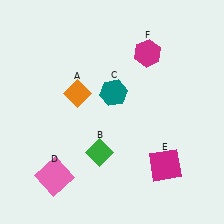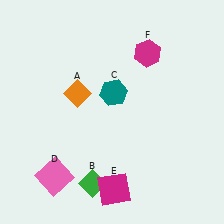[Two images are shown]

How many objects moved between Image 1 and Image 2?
2 objects moved between the two images.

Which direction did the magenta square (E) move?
The magenta square (E) moved left.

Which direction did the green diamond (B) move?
The green diamond (B) moved down.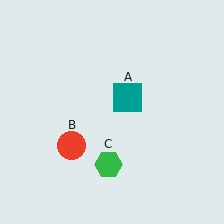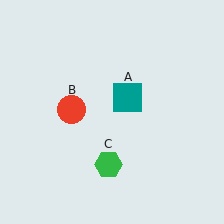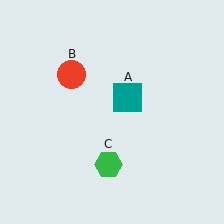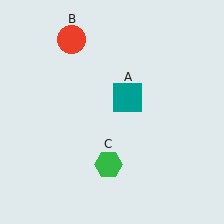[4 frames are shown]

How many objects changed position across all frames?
1 object changed position: red circle (object B).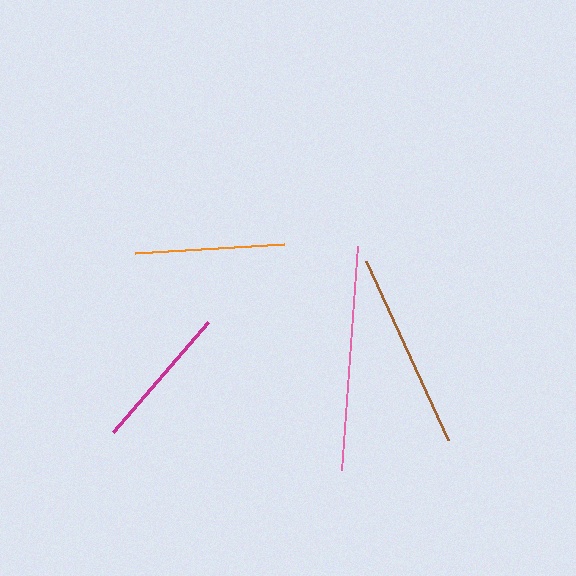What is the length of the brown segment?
The brown segment is approximately 196 pixels long.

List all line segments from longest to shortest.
From longest to shortest: pink, brown, orange, magenta.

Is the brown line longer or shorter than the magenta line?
The brown line is longer than the magenta line.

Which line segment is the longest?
The pink line is the longest at approximately 224 pixels.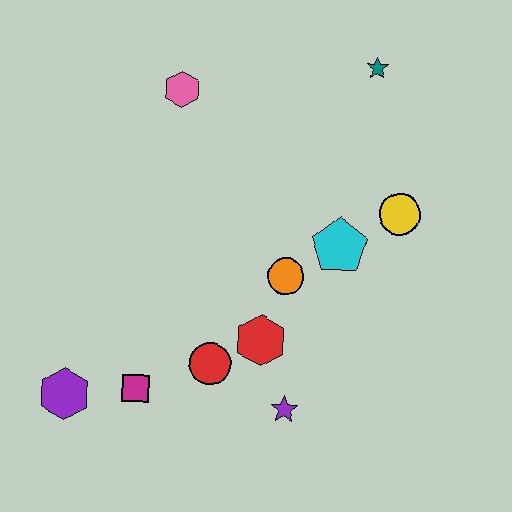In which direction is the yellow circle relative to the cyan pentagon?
The yellow circle is to the right of the cyan pentagon.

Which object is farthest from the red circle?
The teal star is farthest from the red circle.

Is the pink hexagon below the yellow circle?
No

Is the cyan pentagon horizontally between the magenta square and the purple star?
No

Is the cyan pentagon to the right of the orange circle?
Yes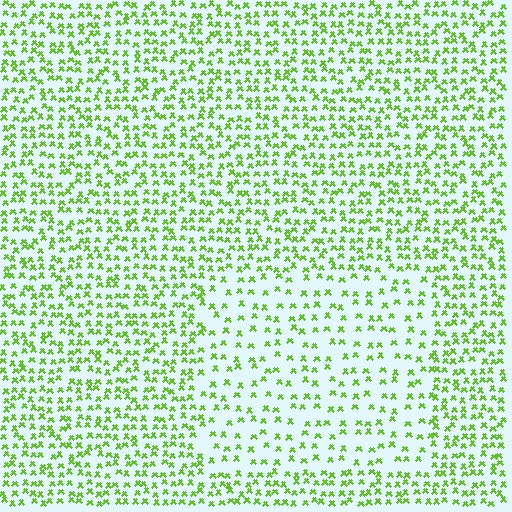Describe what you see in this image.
The image contains small lime elements arranged at two different densities. A rectangle-shaped region is visible where the elements are less densely packed than the surrounding area.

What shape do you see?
I see a rectangle.